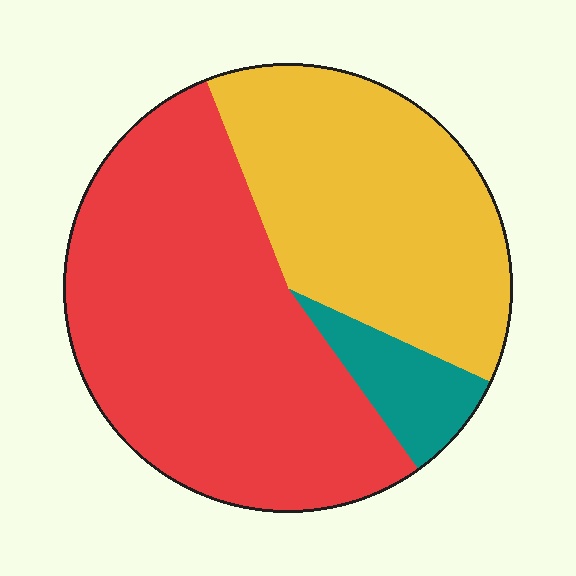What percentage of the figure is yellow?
Yellow covers roughly 40% of the figure.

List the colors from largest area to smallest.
From largest to smallest: red, yellow, teal.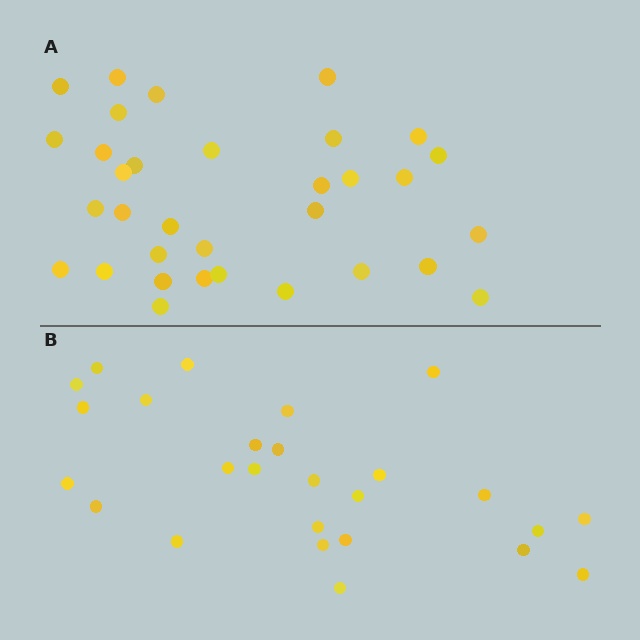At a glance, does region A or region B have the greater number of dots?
Region A (the top region) has more dots.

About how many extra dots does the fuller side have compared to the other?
Region A has roughly 8 or so more dots than region B.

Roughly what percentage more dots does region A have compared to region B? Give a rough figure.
About 25% more.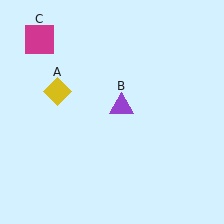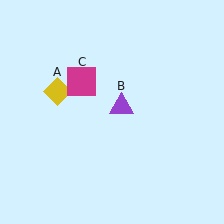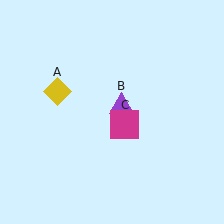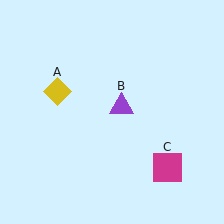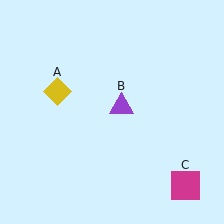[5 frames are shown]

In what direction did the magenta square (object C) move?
The magenta square (object C) moved down and to the right.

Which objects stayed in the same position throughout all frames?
Yellow diamond (object A) and purple triangle (object B) remained stationary.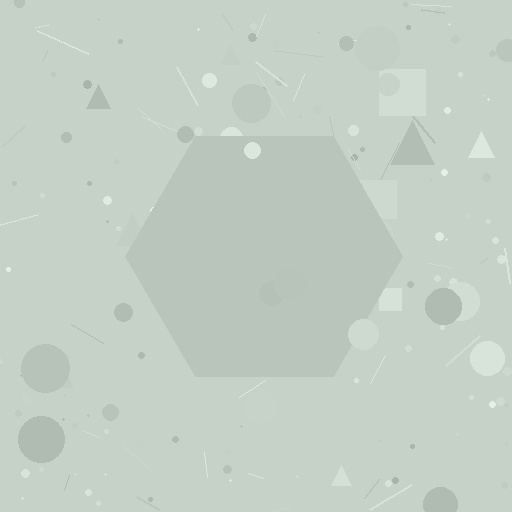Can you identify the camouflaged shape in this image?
The camouflaged shape is a hexagon.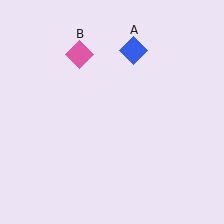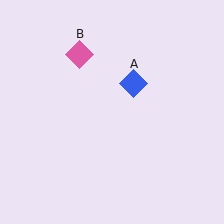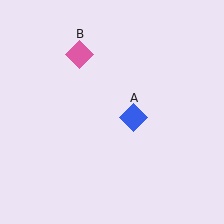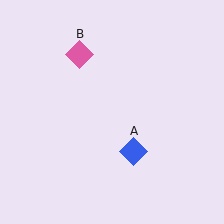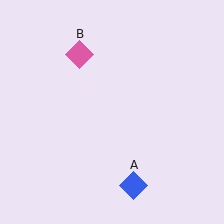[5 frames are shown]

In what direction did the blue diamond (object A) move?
The blue diamond (object A) moved down.